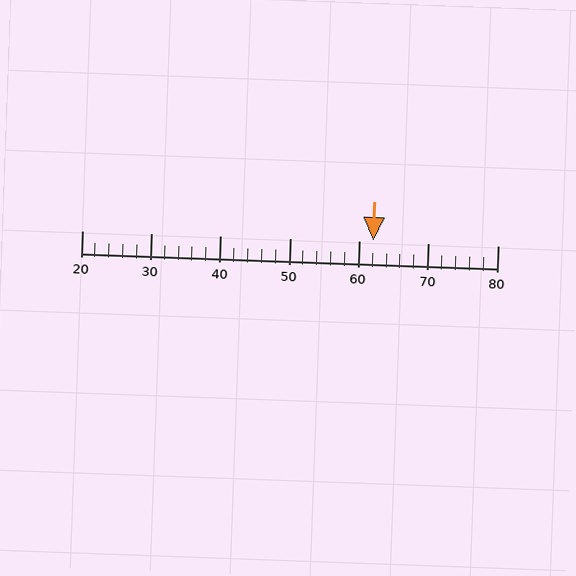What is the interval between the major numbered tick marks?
The major tick marks are spaced 10 units apart.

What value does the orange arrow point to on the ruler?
The orange arrow points to approximately 62.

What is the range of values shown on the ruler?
The ruler shows values from 20 to 80.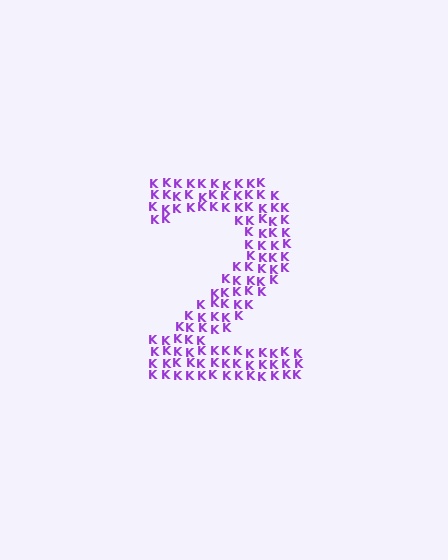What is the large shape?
The large shape is the digit 2.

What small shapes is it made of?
It is made of small letter K's.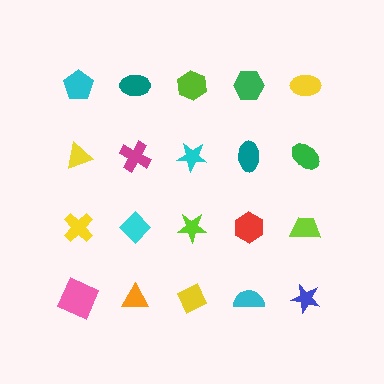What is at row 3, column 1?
A yellow cross.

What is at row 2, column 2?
A magenta cross.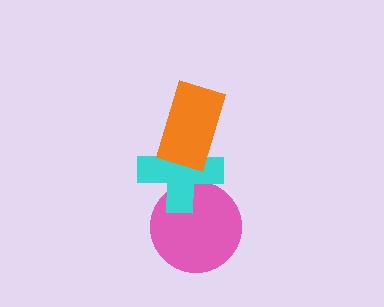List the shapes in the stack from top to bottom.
From top to bottom: the orange rectangle, the cyan cross, the pink circle.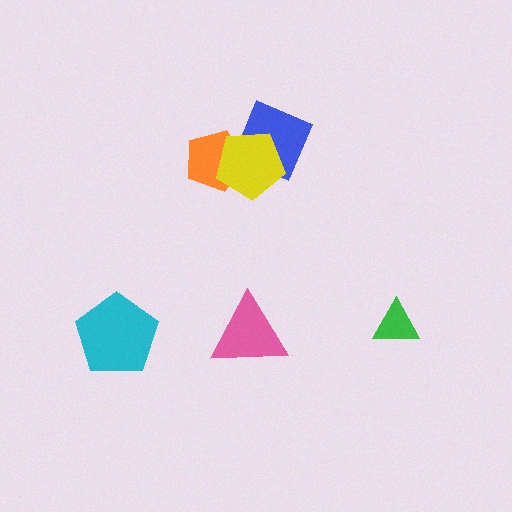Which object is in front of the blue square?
The yellow pentagon is in front of the blue square.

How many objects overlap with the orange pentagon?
1 object overlaps with the orange pentagon.